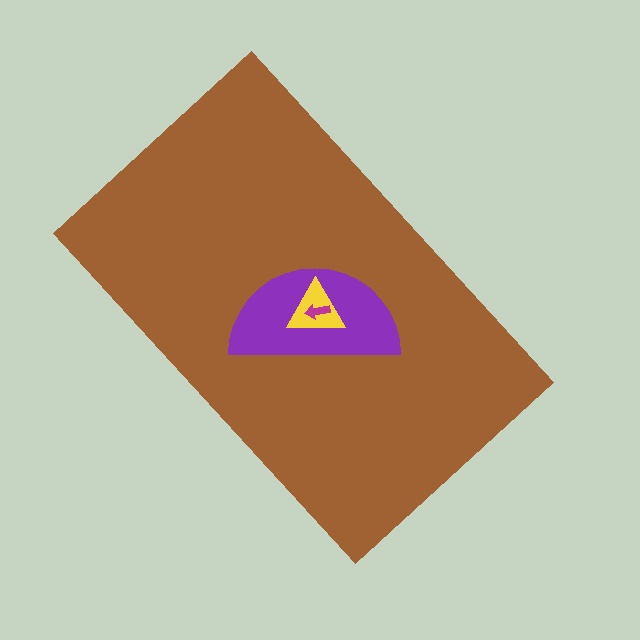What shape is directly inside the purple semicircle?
The yellow triangle.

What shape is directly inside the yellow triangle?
The magenta arrow.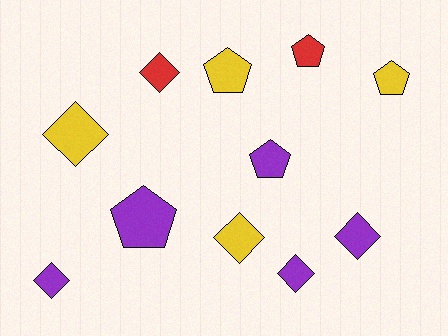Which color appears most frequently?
Purple, with 5 objects.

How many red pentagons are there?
There is 1 red pentagon.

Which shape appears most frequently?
Diamond, with 6 objects.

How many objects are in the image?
There are 11 objects.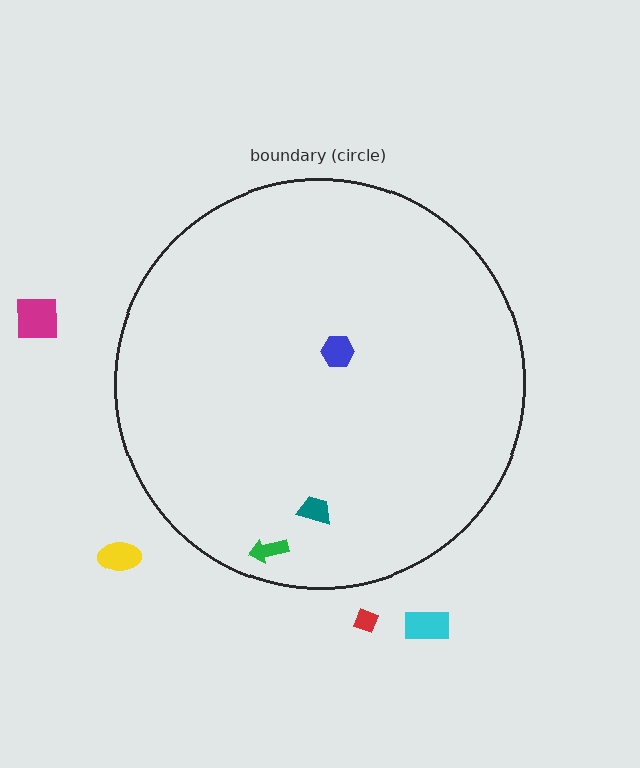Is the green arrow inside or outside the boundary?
Inside.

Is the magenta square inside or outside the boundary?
Outside.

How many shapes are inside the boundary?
3 inside, 4 outside.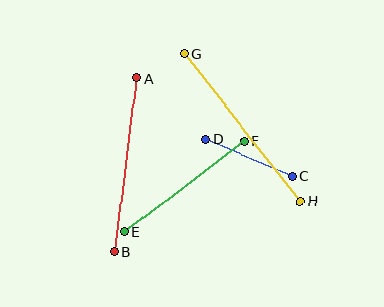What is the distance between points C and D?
The distance is approximately 94 pixels.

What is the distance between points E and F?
The distance is approximately 151 pixels.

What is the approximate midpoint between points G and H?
The midpoint is at approximately (242, 128) pixels.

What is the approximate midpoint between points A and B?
The midpoint is at approximately (125, 165) pixels.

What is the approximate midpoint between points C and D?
The midpoint is at approximately (249, 158) pixels.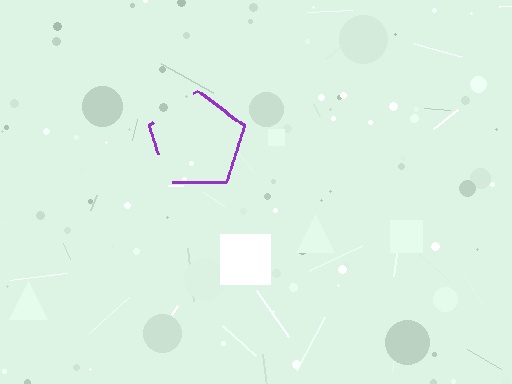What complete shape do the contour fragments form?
The contour fragments form a pentagon.